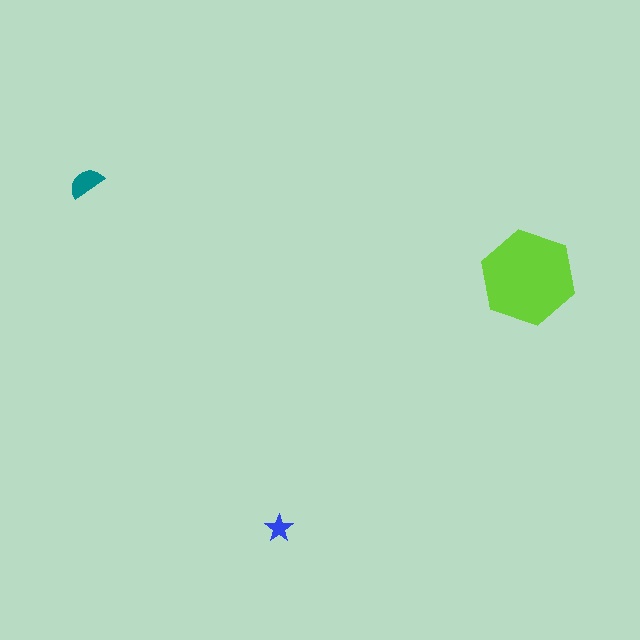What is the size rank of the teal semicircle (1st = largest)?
2nd.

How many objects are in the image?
There are 3 objects in the image.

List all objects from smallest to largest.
The blue star, the teal semicircle, the lime hexagon.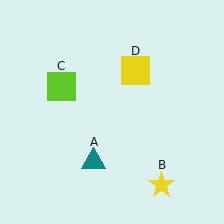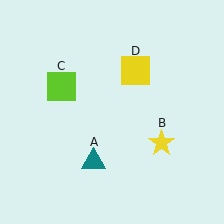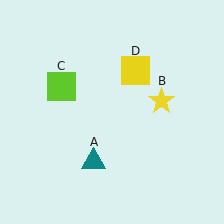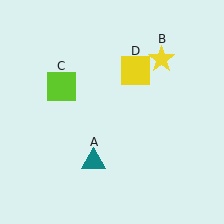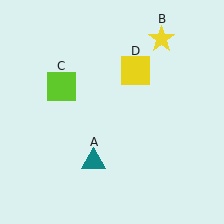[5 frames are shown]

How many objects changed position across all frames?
1 object changed position: yellow star (object B).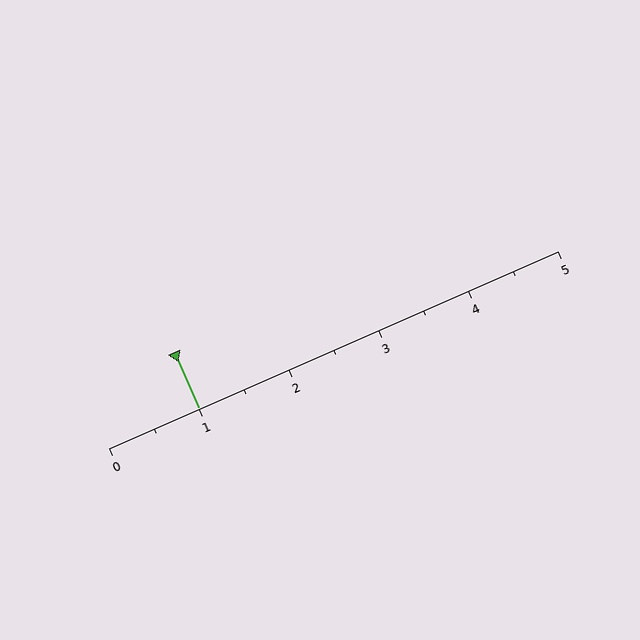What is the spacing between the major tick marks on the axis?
The major ticks are spaced 1 apart.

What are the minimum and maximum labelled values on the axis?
The axis runs from 0 to 5.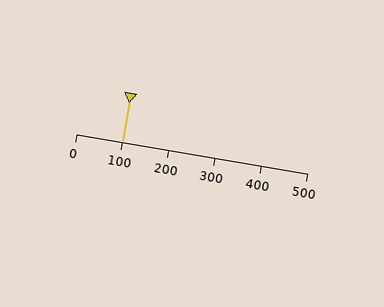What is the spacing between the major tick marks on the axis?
The major ticks are spaced 100 apart.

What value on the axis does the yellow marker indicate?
The marker indicates approximately 100.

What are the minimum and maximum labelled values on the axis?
The axis runs from 0 to 500.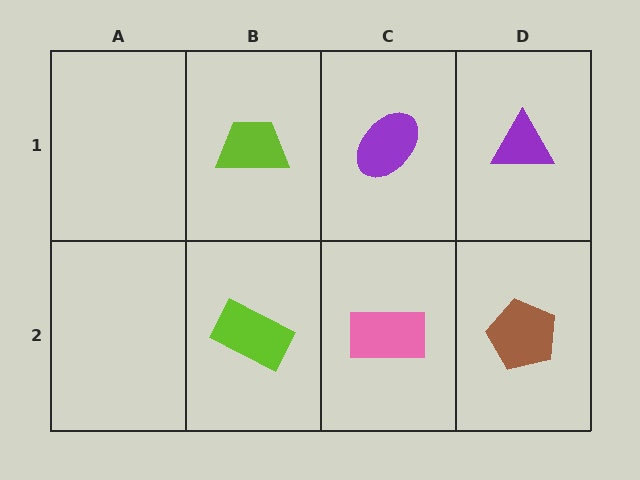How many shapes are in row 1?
3 shapes.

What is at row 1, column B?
A lime trapezoid.